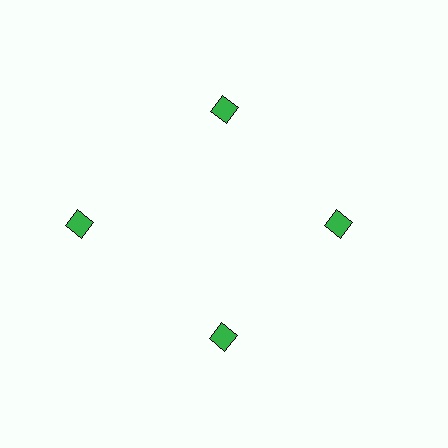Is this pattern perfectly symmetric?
No. The 4 green squares are arranged in a ring, but one element near the 9 o'clock position is pushed outward from the center, breaking the 4-fold rotational symmetry.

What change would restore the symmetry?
The symmetry would be restored by moving it inward, back onto the ring so that all 4 squares sit at equal angles and equal distance from the center.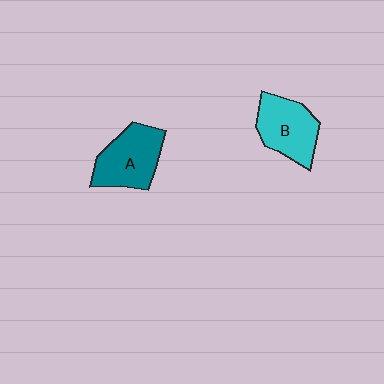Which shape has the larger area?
Shape A (teal).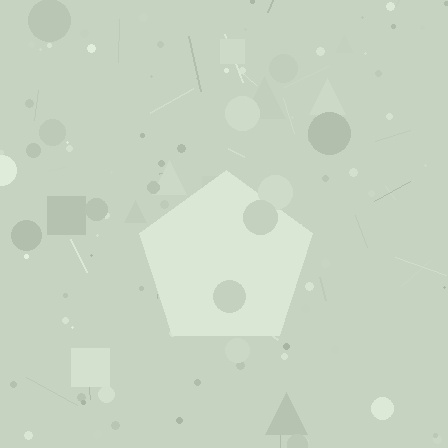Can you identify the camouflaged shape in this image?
The camouflaged shape is a pentagon.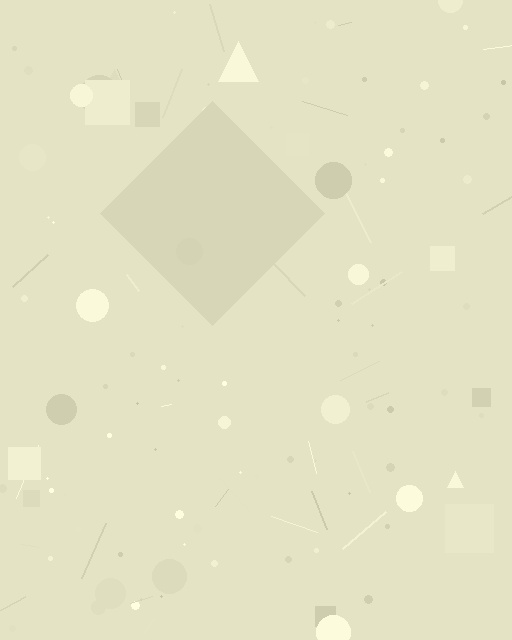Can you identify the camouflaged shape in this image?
The camouflaged shape is a diamond.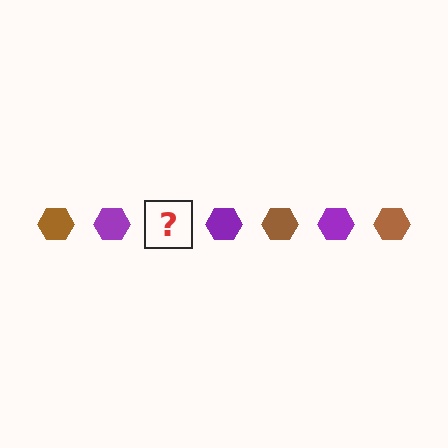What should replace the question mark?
The question mark should be replaced with a brown hexagon.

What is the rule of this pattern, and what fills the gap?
The rule is that the pattern cycles through brown, purple hexagons. The gap should be filled with a brown hexagon.